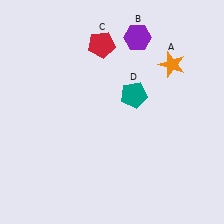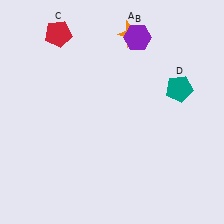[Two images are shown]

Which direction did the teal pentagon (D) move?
The teal pentagon (D) moved right.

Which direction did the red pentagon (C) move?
The red pentagon (C) moved left.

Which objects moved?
The objects that moved are: the orange star (A), the red pentagon (C), the teal pentagon (D).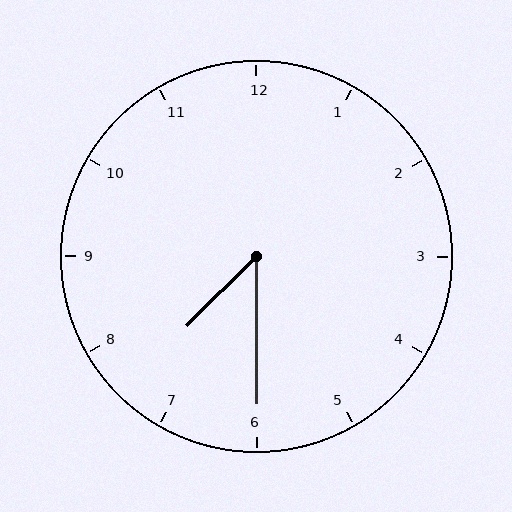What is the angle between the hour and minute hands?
Approximately 45 degrees.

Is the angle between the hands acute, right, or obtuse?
It is acute.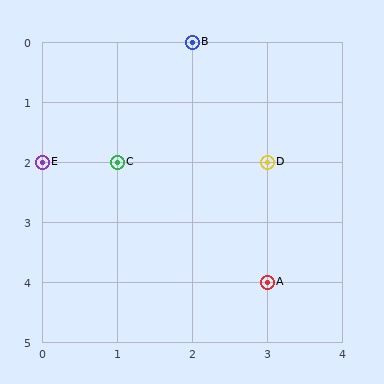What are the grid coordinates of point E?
Point E is at grid coordinates (0, 2).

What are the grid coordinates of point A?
Point A is at grid coordinates (3, 4).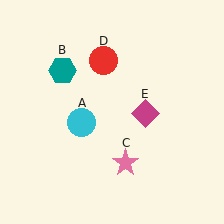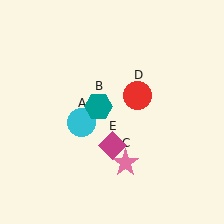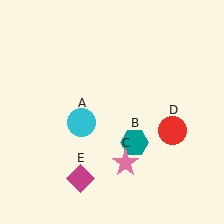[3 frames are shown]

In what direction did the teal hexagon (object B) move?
The teal hexagon (object B) moved down and to the right.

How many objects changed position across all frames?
3 objects changed position: teal hexagon (object B), red circle (object D), magenta diamond (object E).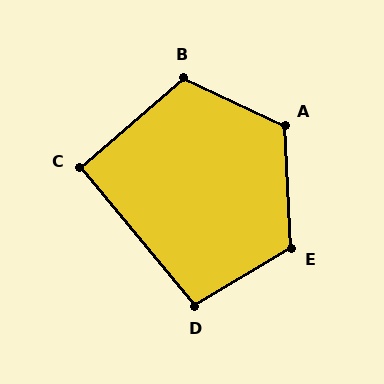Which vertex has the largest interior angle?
A, at approximately 118 degrees.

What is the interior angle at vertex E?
Approximately 118 degrees (obtuse).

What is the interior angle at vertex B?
Approximately 114 degrees (obtuse).